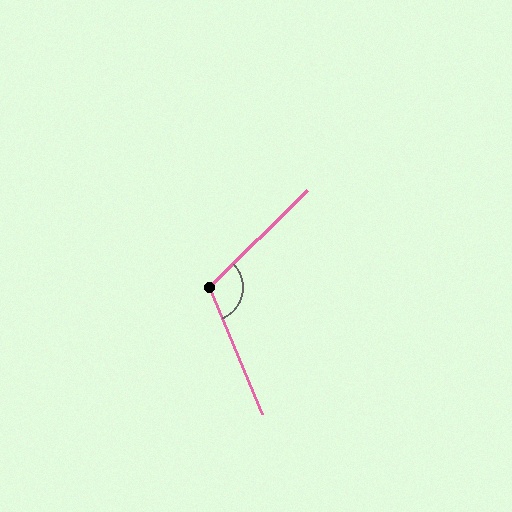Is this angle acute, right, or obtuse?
It is obtuse.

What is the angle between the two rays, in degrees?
Approximately 112 degrees.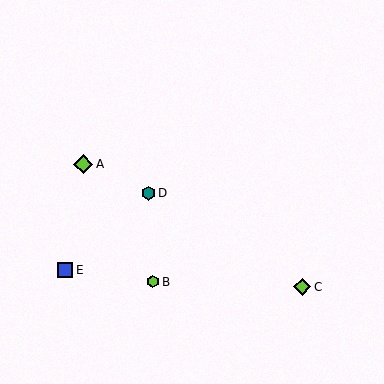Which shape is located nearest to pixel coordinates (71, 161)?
The lime diamond (labeled A) at (83, 164) is nearest to that location.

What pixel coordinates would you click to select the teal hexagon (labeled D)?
Click at (149, 193) to select the teal hexagon D.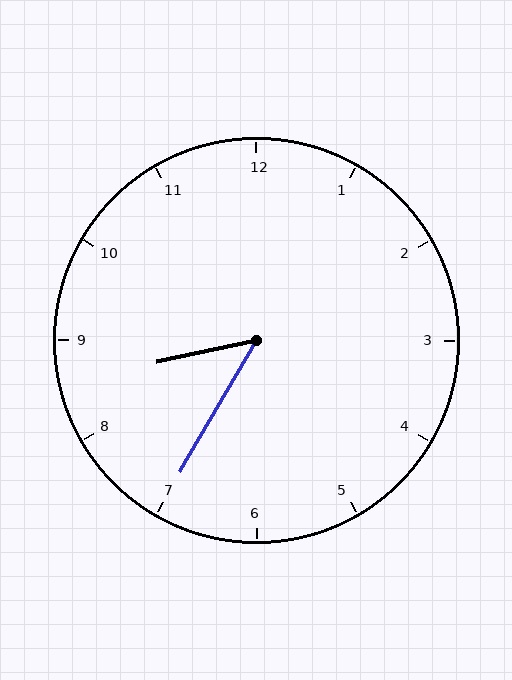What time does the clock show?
8:35.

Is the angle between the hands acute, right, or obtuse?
It is acute.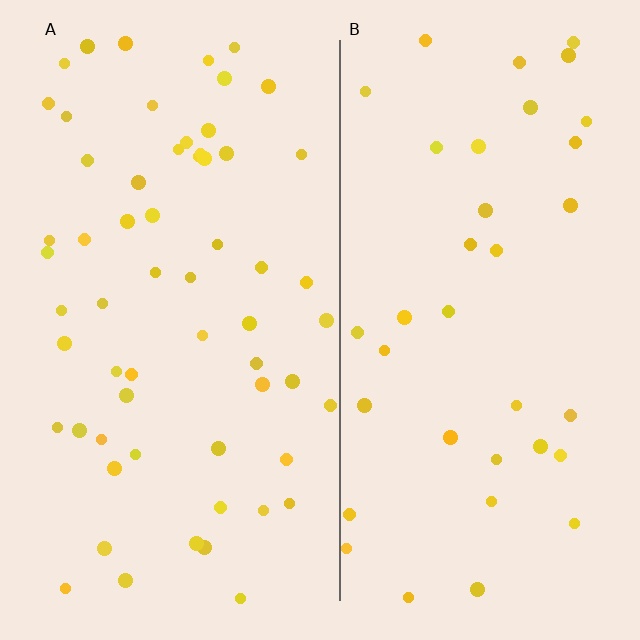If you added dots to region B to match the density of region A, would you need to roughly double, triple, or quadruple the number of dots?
Approximately double.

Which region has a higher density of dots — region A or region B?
A (the left).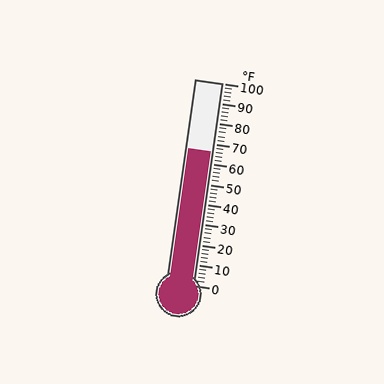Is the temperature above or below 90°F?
The temperature is below 90°F.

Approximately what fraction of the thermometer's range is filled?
The thermometer is filled to approximately 65% of its range.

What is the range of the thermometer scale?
The thermometer scale ranges from 0°F to 100°F.